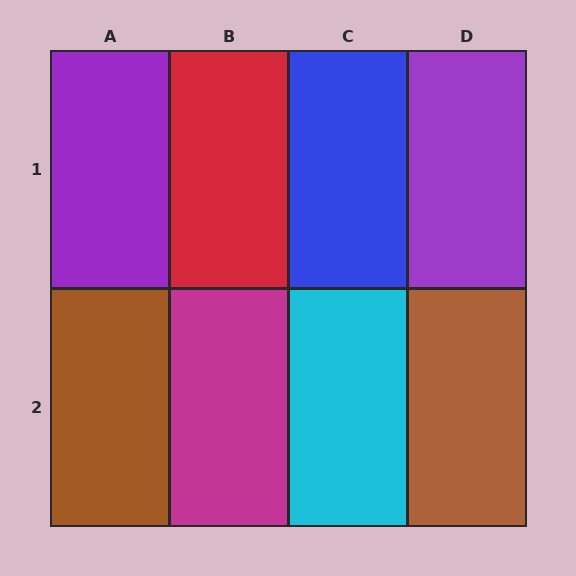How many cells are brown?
2 cells are brown.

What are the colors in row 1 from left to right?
Purple, red, blue, purple.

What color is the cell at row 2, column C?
Cyan.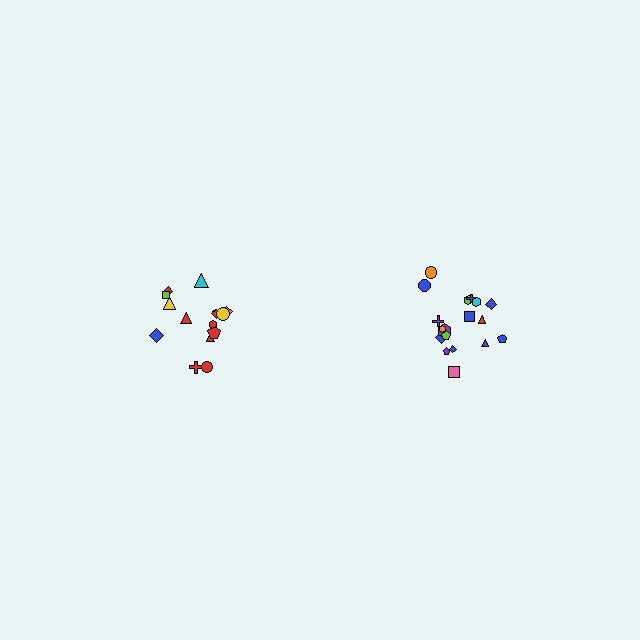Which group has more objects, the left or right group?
The right group.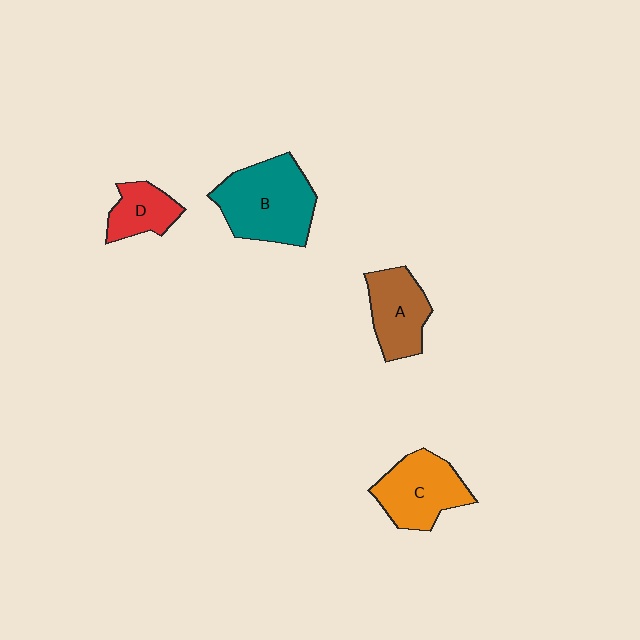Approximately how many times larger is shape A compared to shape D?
Approximately 1.4 times.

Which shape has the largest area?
Shape B (teal).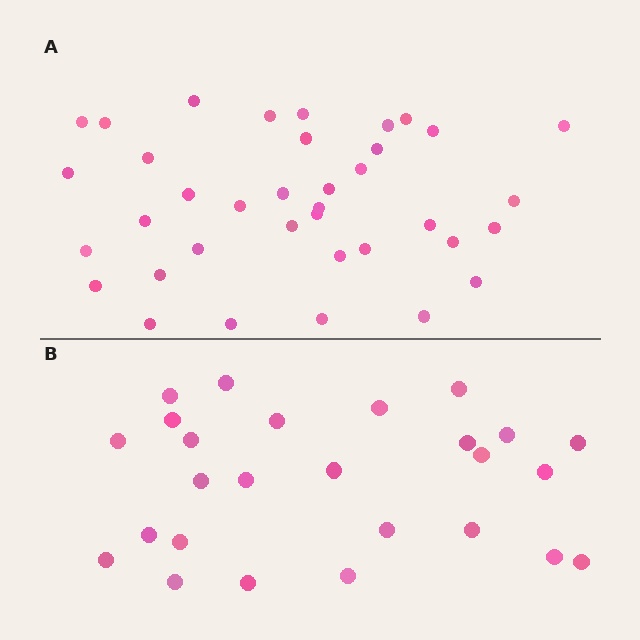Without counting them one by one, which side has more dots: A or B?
Region A (the top region) has more dots.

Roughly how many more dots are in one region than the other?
Region A has roughly 12 or so more dots than region B.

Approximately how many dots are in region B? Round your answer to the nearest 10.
About 30 dots. (The exact count is 26, which rounds to 30.)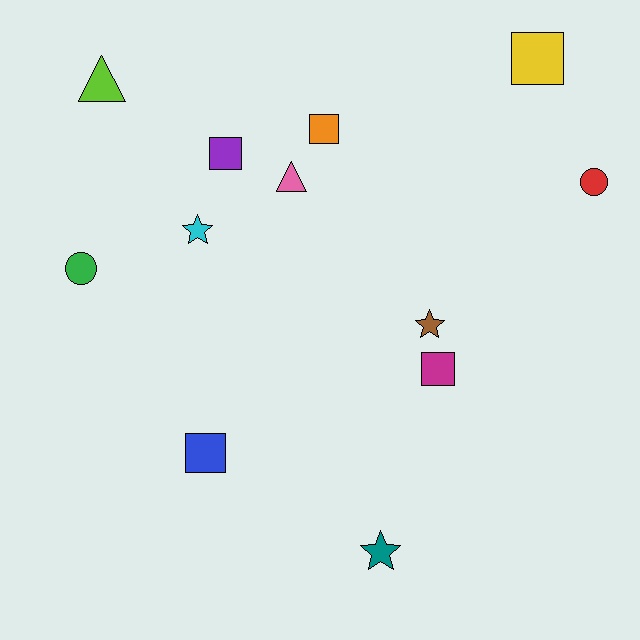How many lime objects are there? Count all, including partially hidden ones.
There is 1 lime object.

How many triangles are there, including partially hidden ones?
There are 2 triangles.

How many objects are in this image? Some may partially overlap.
There are 12 objects.